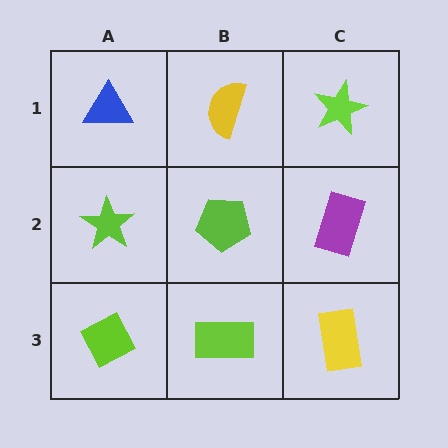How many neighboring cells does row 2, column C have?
3.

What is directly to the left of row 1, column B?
A blue triangle.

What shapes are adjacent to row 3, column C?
A purple rectangle (row 2, column C), a lime rectangle (row 3, column B).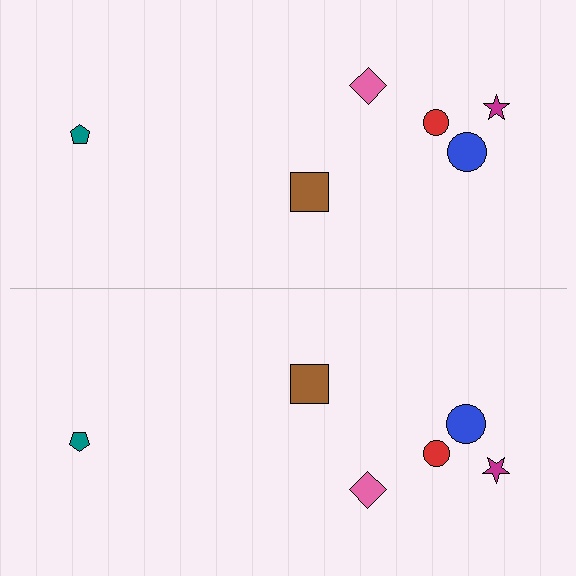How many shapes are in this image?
There are 12 shapes in this image.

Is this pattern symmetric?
Yes, this pattern has bilateral (reflection) symmetry.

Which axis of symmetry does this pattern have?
The pattern has a horizontal axis of symmetry running through the center of the image.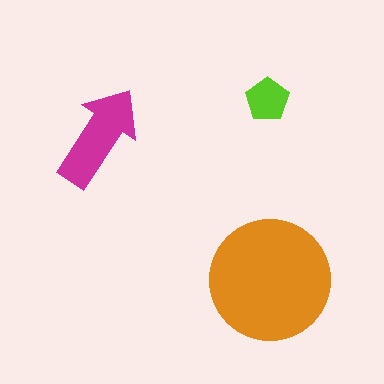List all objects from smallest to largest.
The lime pentagon, the magenta arrow, the orange circle.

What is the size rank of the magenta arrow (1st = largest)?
2nd.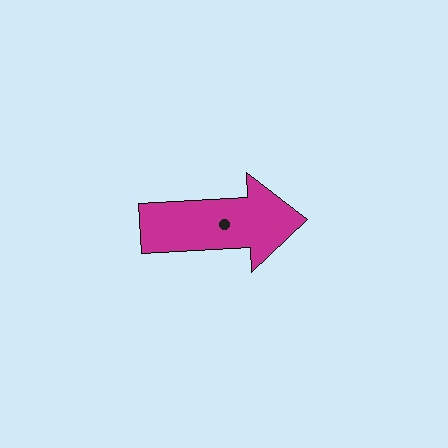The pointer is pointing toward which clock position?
Roughly 3 o'clock.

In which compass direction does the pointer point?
East.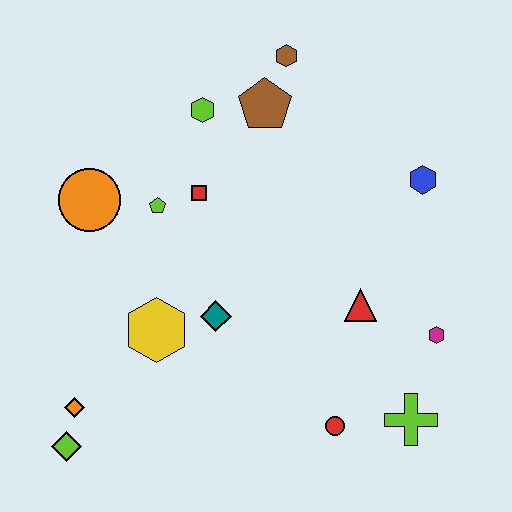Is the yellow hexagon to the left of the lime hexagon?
Yes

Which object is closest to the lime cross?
The red circle is closest to the lime cross.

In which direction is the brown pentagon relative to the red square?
The brown pentagon is above the red square.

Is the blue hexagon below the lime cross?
No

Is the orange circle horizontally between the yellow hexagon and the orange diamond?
Yes